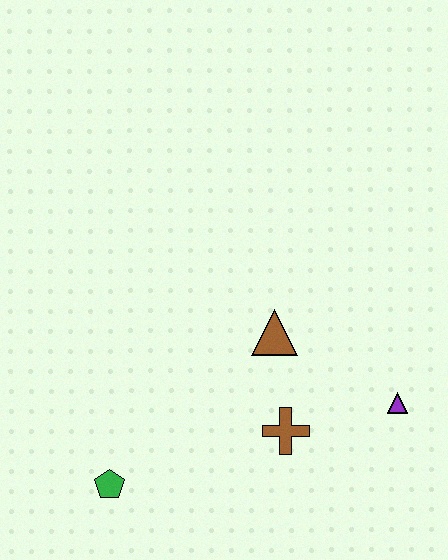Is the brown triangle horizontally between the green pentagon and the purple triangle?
Yes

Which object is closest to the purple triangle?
The brown cross is closest to the purple triangle.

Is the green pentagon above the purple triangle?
No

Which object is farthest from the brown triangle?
The green pentagon is farthest from the brown triangle.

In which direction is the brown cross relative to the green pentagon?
The brown cross is to the right of the green pentagon.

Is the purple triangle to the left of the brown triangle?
No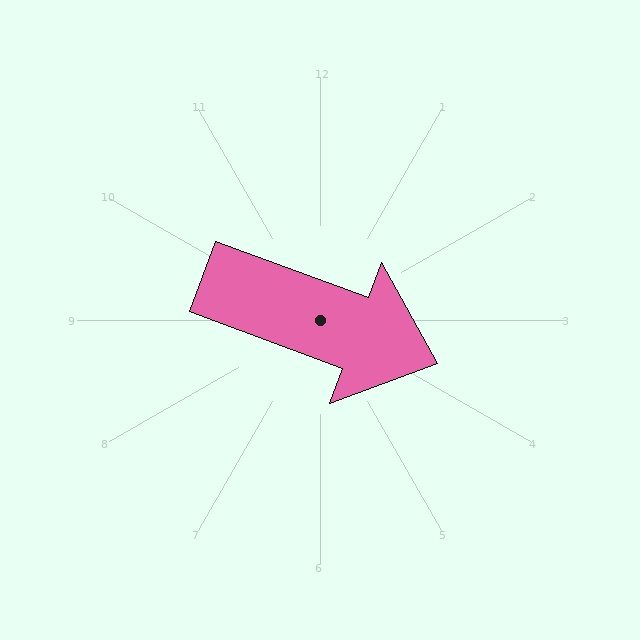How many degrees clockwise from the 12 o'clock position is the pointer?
Approximately 110 degrees.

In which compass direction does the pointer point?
East.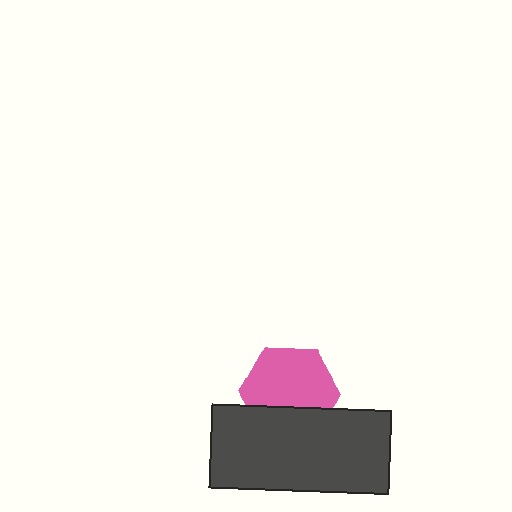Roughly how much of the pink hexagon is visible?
Most of it is visible (roughly 68%).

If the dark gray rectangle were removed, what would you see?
You would see the complete pink hexagon.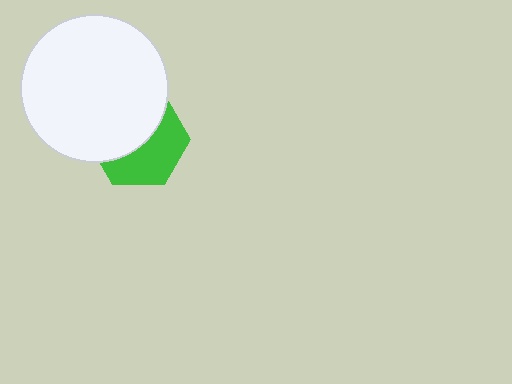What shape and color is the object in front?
The object in front is a white circle.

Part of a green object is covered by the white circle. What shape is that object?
It is a hexagon.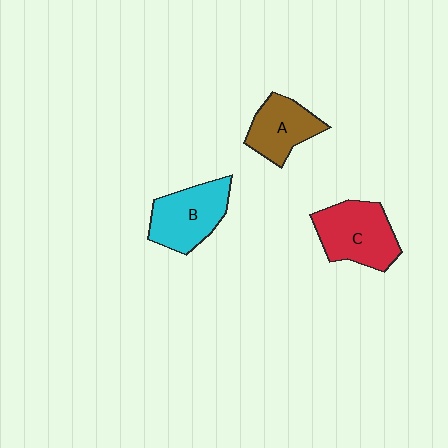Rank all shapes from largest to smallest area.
From largest to smallest: C (red), B (cyan), A (brown).